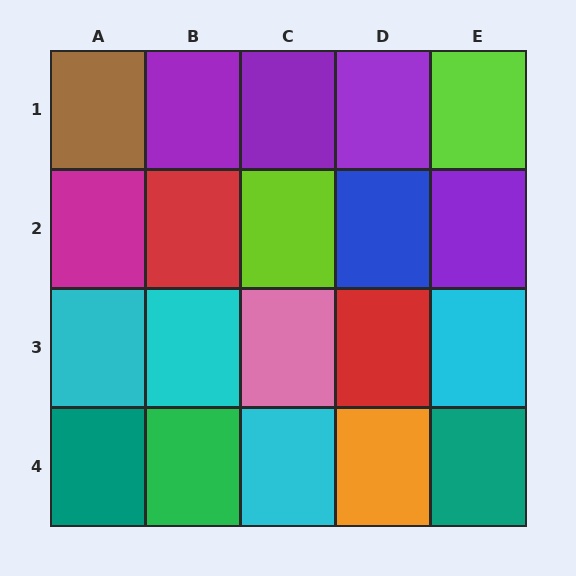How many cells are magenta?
1 cell is magenta.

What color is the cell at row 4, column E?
Teal.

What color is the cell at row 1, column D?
Purple.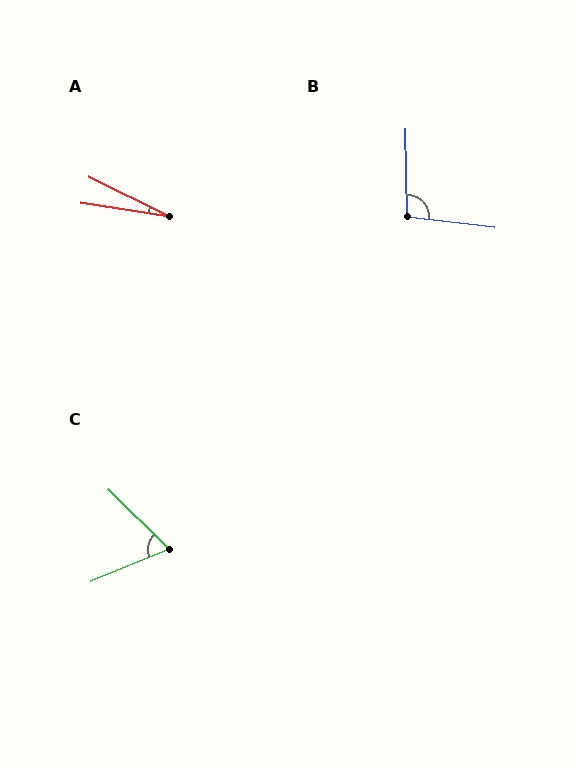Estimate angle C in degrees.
Approximately 66 degrees.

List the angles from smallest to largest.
A (17°), C (66°), B (97°).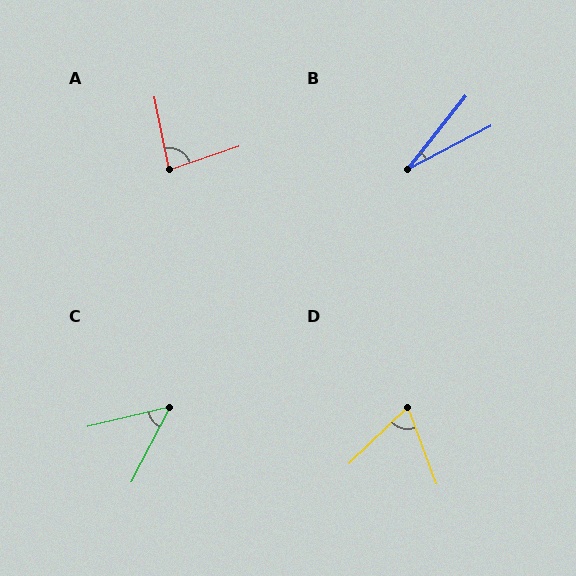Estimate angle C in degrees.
Approximately 49 degrees.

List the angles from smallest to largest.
B (24°), C (49°), D (66°), A (83°).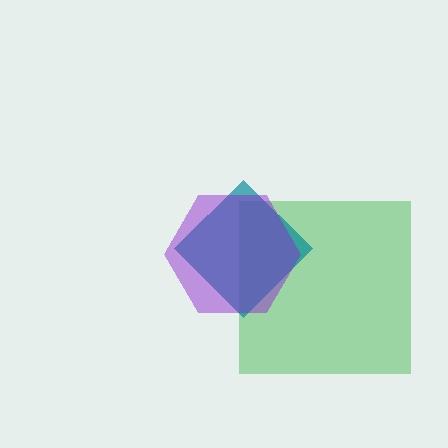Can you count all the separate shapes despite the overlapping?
Yes, there are 3 separate shapes.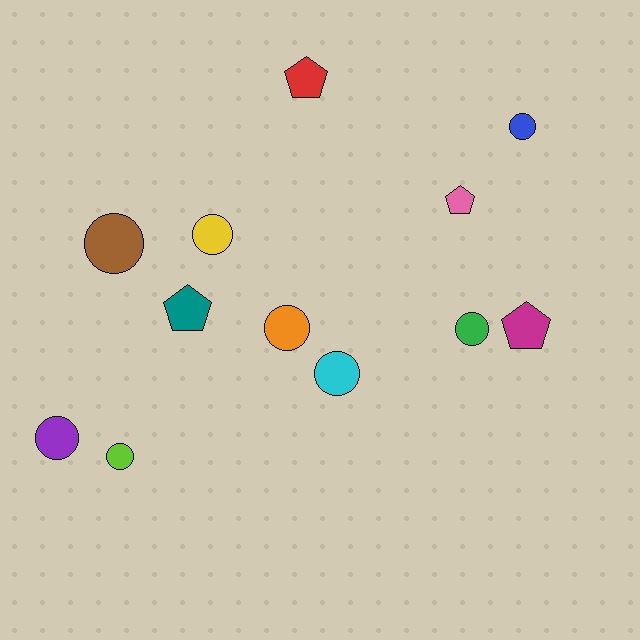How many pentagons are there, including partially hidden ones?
There are 4 pentagons.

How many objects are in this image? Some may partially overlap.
There are 12 objects.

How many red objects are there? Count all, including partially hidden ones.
There is 1 red object.